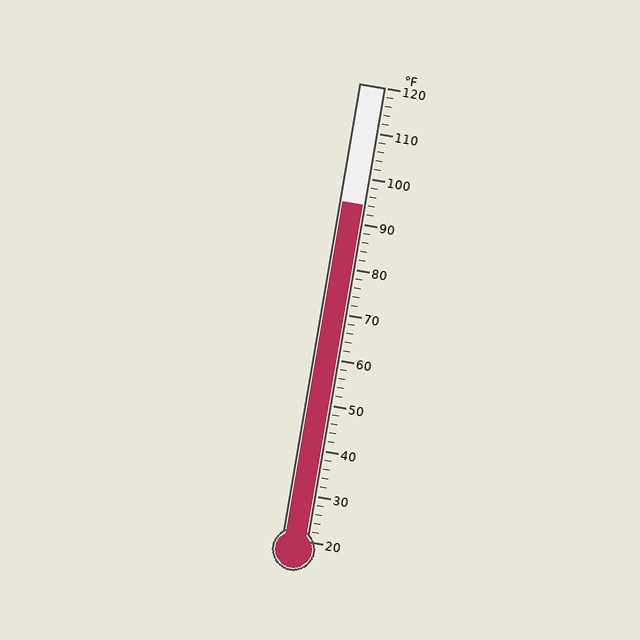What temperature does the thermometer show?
The thermometer shows approximately 94°F.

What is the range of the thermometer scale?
The thermometer scale ranges from 20°F to 120°F.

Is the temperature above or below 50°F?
The temperature is above 50°F.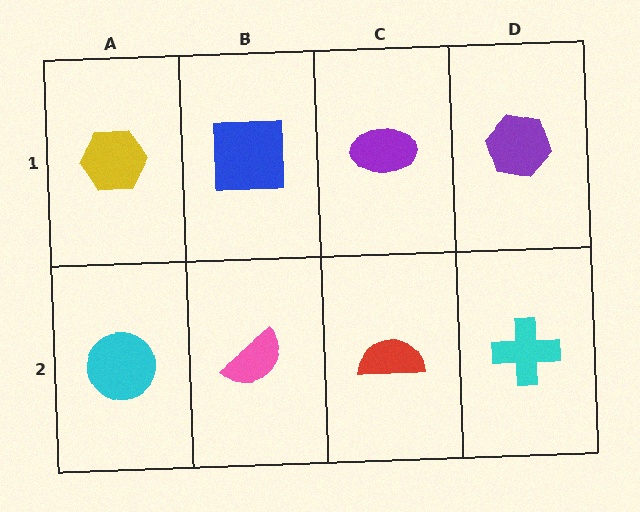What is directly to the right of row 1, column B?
A purple ellipse.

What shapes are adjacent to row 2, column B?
A blue square (row 1, column B), a cyan circle (row 2, column A), a red semicircle (row 2, column C).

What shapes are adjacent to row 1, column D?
A cyan cross (row 2, column D), a purple ellipse (row 1, column C).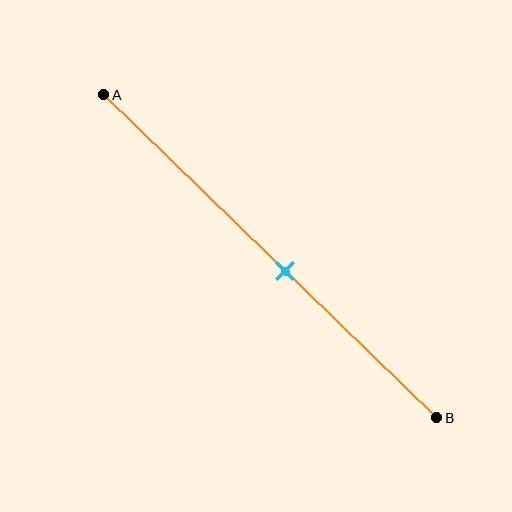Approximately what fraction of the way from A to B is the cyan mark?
The cyan mark is approximately 55% of the way from A to B.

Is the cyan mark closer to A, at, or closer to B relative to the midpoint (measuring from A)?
The cyan mark is closer to point B than the midpoint of segment AB.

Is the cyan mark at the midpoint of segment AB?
No, the mark is at about 55% from A, not at the 50% midpoint.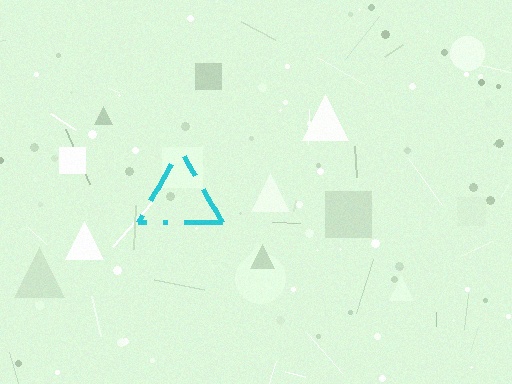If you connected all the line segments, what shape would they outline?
They would outline a triangle.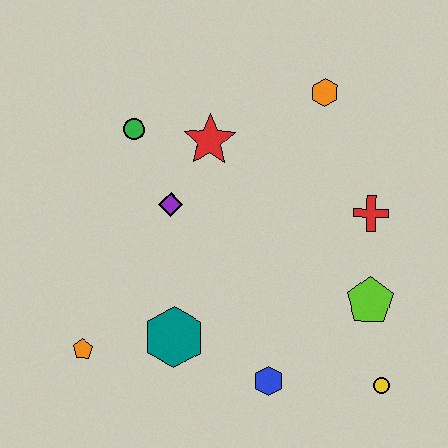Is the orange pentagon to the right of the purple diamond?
No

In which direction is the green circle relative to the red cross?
The green circle is to the left of the red cross.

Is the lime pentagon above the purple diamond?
No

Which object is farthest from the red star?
The yellow circle is farthest from the red star.